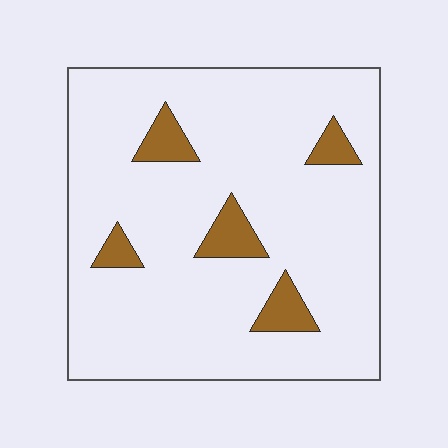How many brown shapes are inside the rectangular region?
5.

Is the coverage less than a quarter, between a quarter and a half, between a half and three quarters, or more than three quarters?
Less than a quarter.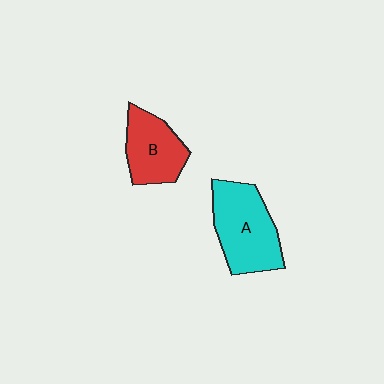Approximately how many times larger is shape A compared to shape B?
Approximately 1.4 times.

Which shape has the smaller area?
Shape B (red).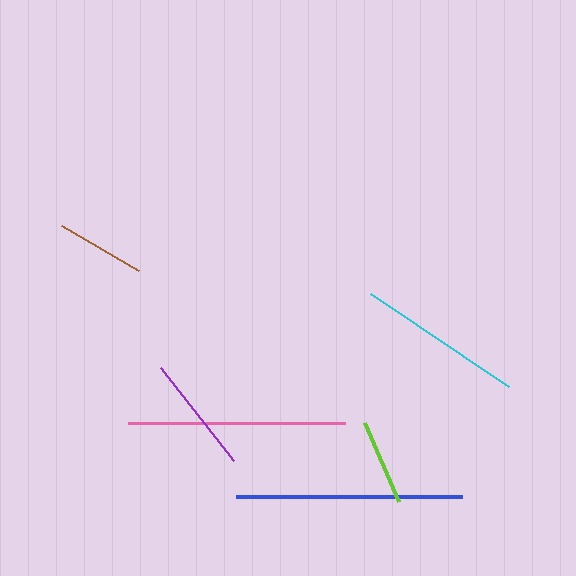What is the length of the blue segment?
The blue segment is approximately 226 pixels long.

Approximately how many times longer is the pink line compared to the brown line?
The pink line is approximately 2.4 times the length of the brown line.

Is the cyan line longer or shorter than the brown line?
The cyan line is longer than the brown line.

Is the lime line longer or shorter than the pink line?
The pink line is longer than the lime line.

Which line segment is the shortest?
The lime line is the shortest at approximately 85 pixels.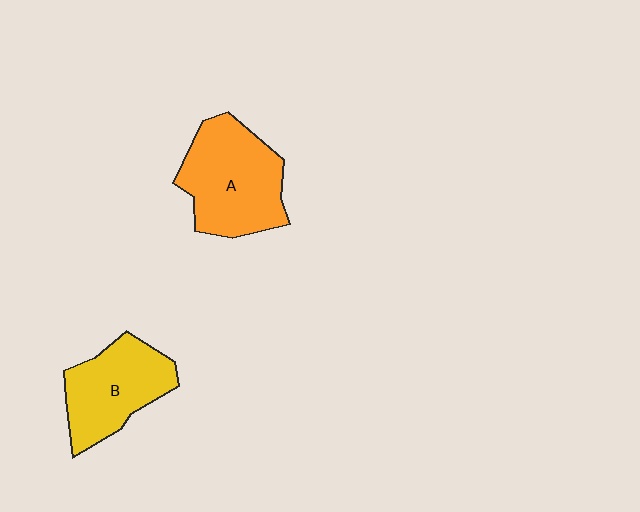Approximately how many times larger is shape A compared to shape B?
Approximately 1.2 times.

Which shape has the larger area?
Shape A (orange).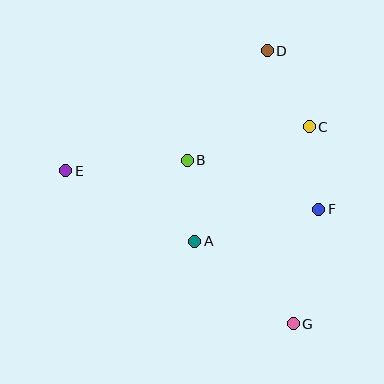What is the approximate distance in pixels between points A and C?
The distance between A and C is approximately 162 pixels.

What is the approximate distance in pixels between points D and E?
The distance between D and E is approximately 234 pixels.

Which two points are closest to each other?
Points A and B are closest to each other.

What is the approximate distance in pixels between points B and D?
The distance between B and D is approximately 135 pixels.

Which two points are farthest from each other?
Points E and G are farthest from each other.